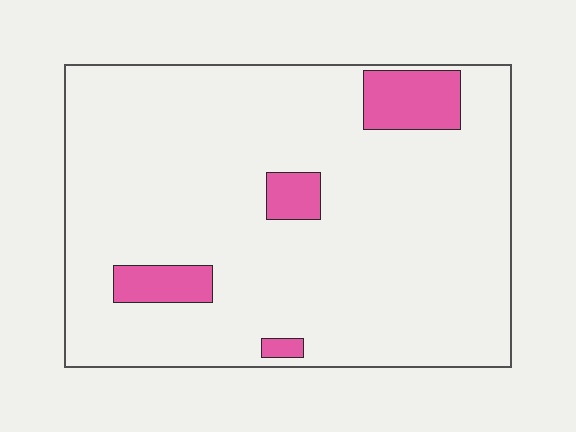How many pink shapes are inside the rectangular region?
4.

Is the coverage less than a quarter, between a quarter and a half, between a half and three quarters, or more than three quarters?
Less than a quarter.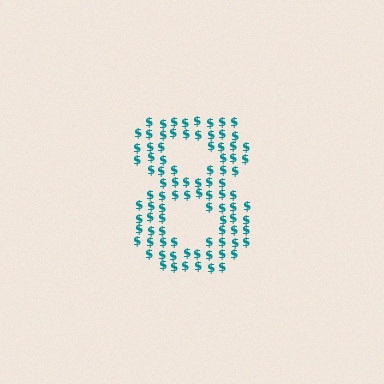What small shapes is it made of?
It is made of small dollar signs.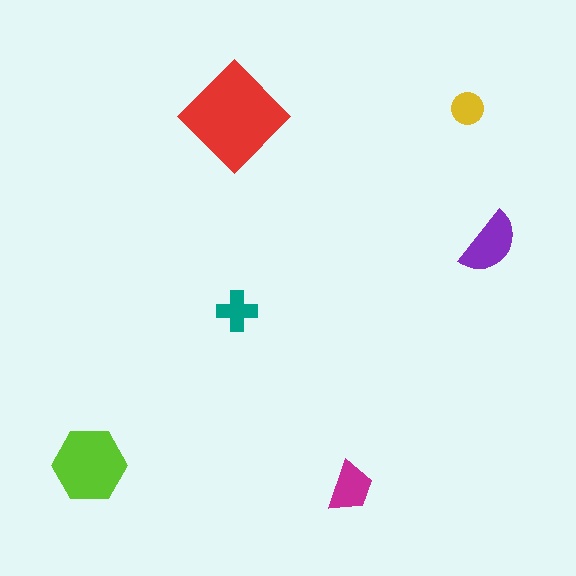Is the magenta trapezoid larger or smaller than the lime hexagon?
Smaller.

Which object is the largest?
The red diamond.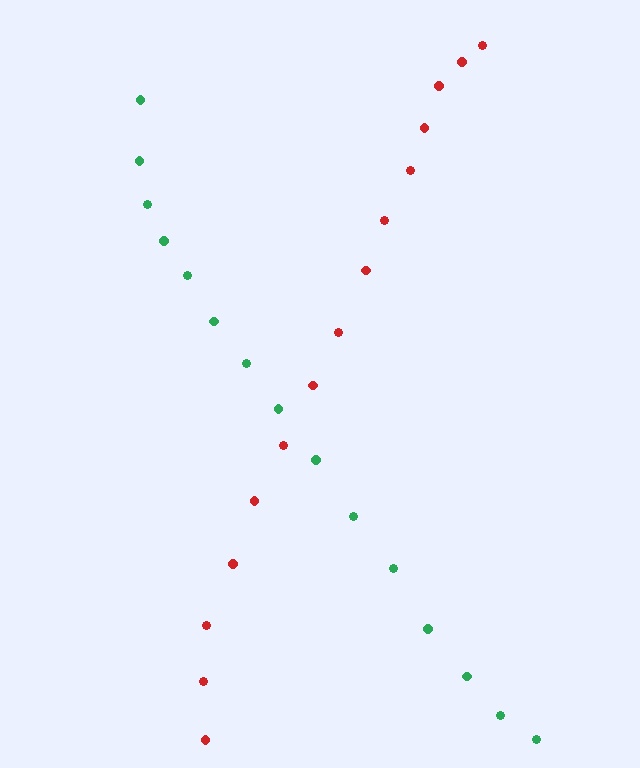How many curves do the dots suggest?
There are 2 distinct paths.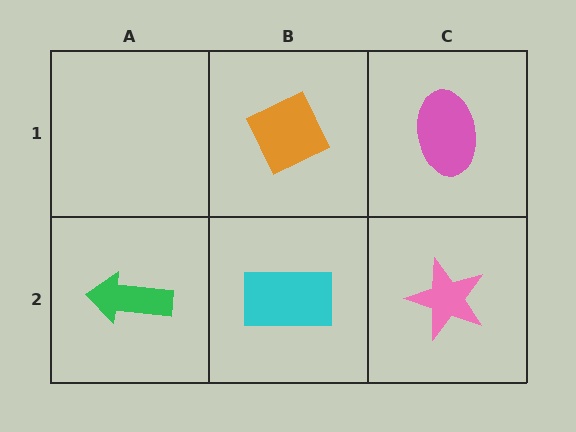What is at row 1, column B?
An orange diamond.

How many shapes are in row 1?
2 shapes.